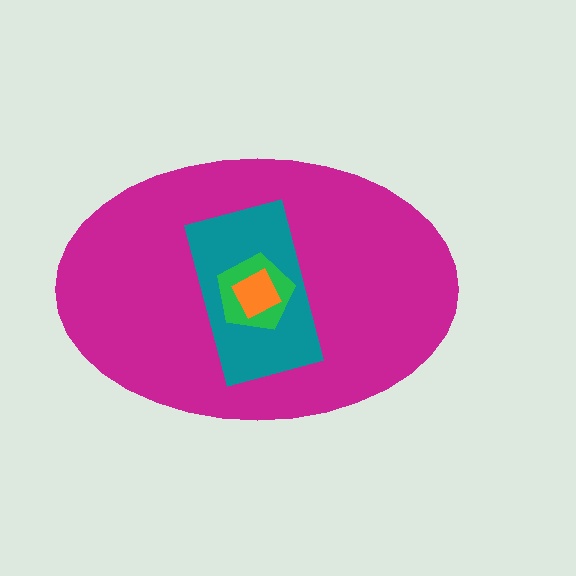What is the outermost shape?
The magenta ellipse.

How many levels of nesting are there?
4.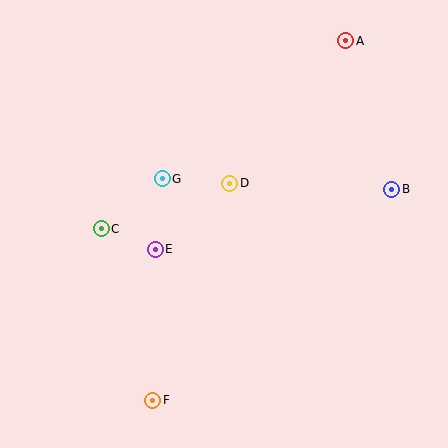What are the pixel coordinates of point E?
Point E is at (155, 249).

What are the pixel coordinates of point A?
Point A is at (346, 41).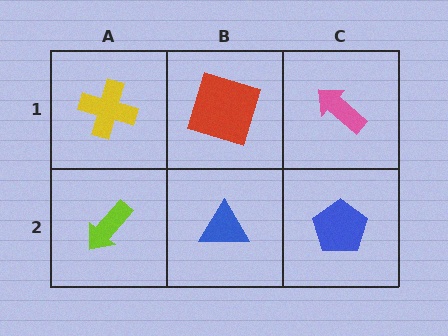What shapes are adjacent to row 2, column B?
A red square (row 1, column B), a lime arrow (row 2, column A), a blue pentagon (row 2, column C).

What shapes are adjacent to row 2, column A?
A yellow cross (row 1, column A), a blue triangle (row 2, column B).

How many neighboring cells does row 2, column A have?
2.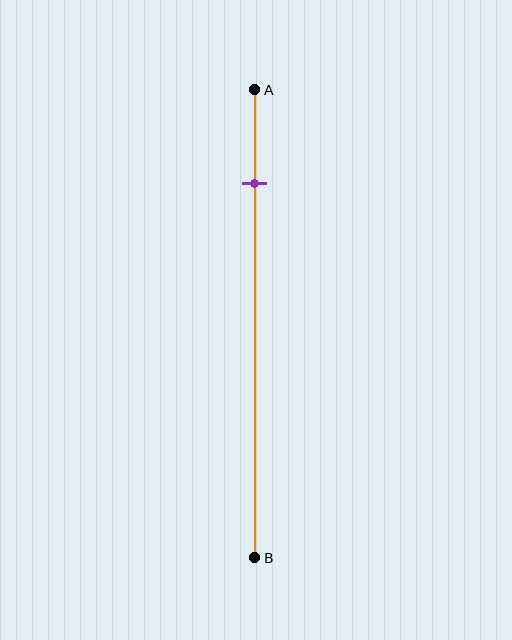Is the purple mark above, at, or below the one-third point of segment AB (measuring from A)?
The purple mark is above the one-third point of segment AB.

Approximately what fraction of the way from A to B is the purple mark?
The purple mark is approximately 20% of the way from A to B.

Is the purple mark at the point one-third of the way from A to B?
No, the mark is at about 20% from A, not at the 33% one-third point.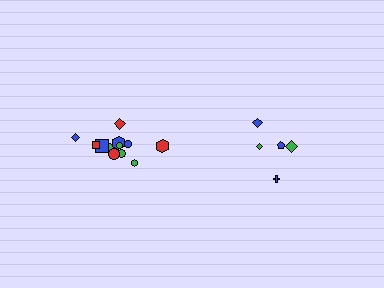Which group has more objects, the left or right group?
The left group.